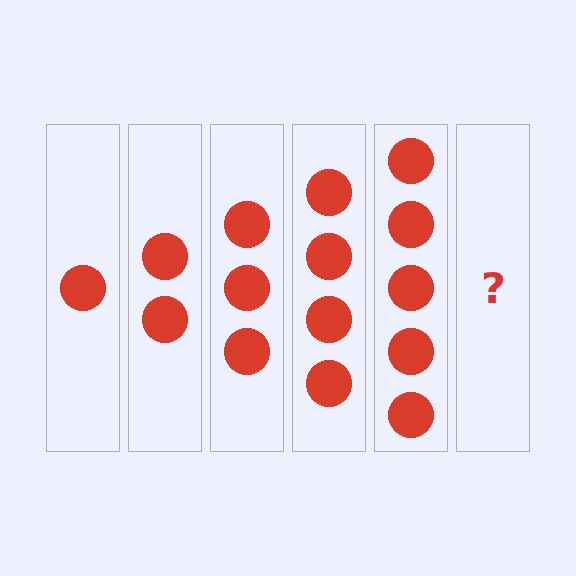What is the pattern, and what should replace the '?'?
The pattern is that each step adds one more circle. The '?' should be 6 circles.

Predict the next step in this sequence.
The next step is 6 circles.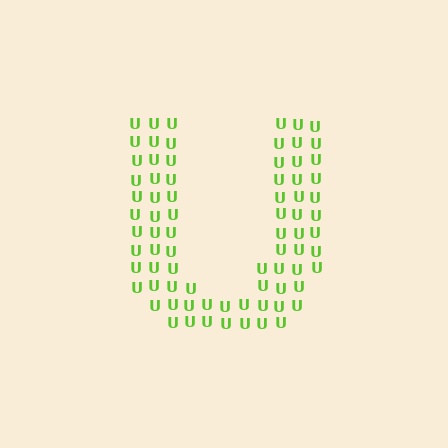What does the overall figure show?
The overall figure shows the letter U.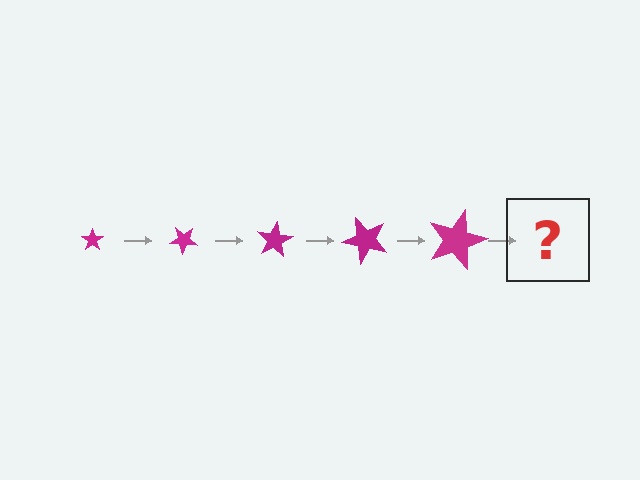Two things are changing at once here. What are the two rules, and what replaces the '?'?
The two rules are that the star grows larger each step and it rotates 40 degrees each step. The '?' should be a star, larger than the previous one and rotated 200 degrees from the start.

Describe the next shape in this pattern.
It should be a star, larger than the previous one and rotated 200 degrees from the start.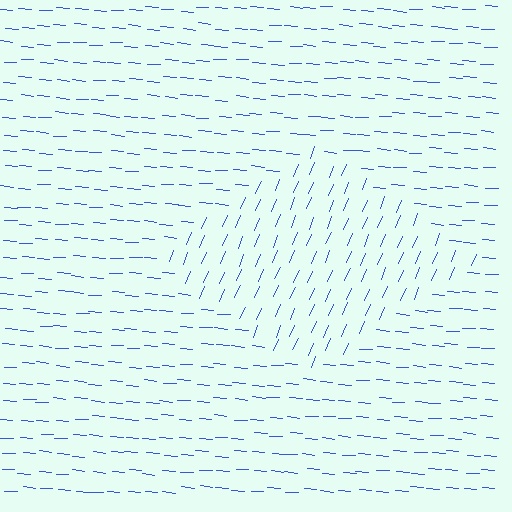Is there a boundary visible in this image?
Yes, there is a texture boundary formed by a change in line orientation.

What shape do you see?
I see a diamond.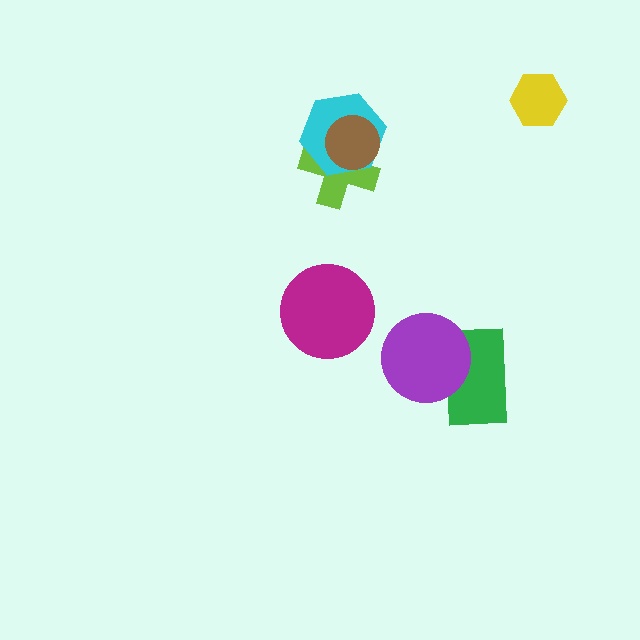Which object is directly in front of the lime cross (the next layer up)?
The cyan hexagon is directly in front of the lime cross.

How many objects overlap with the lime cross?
2 objects overlap with the lime cross.